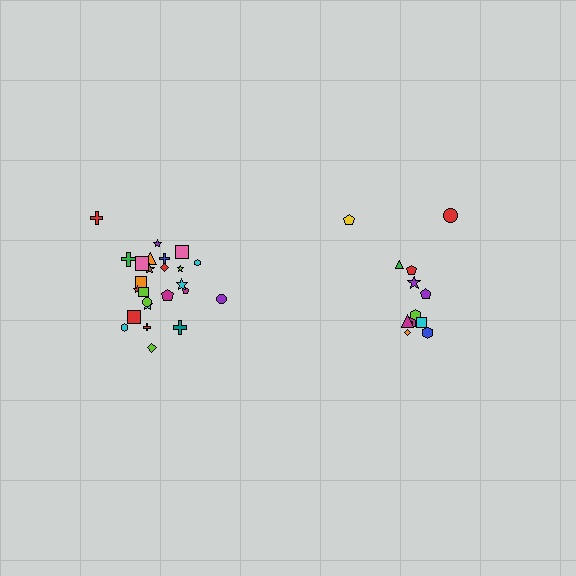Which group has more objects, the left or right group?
The left group.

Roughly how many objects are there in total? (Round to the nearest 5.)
Roughly 35 objects in total.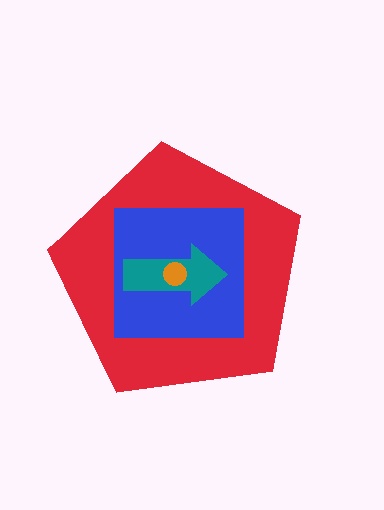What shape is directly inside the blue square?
The teal arrow.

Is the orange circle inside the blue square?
Yes.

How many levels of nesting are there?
4.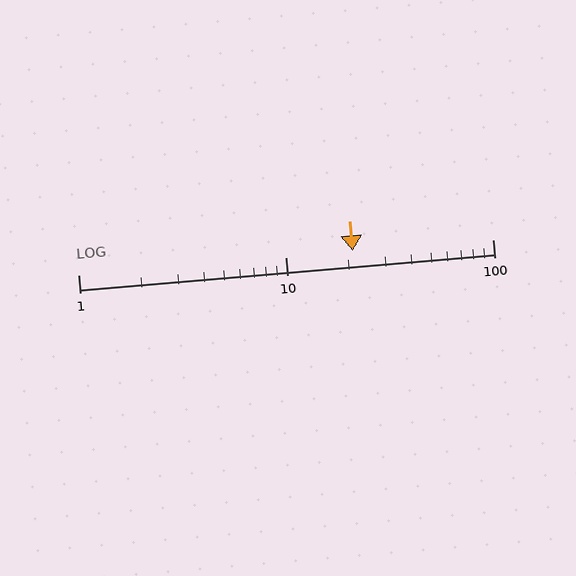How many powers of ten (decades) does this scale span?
The scale spans 2 decades, from 1 to 100.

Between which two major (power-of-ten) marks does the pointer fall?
The pointer is between 10 and 100.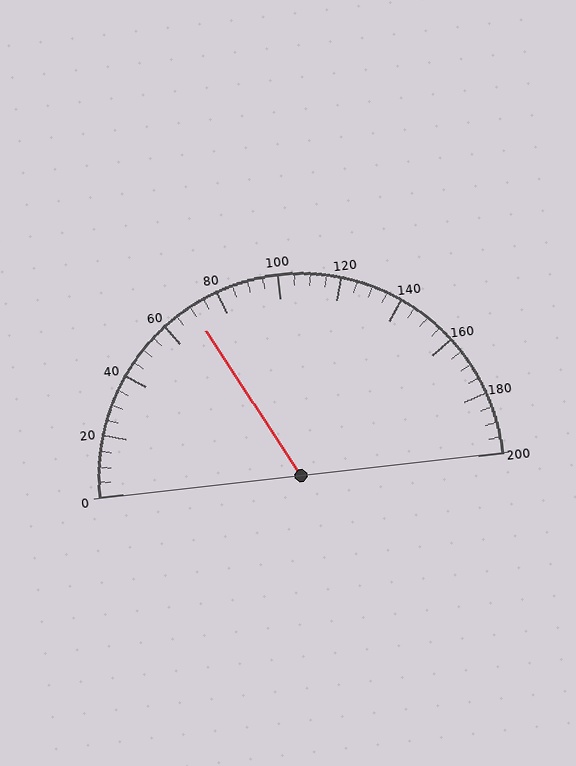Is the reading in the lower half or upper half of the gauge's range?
The reading is in the lower half of the range (0 to 200).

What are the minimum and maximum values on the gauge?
The gauge ranges from 0 to 200.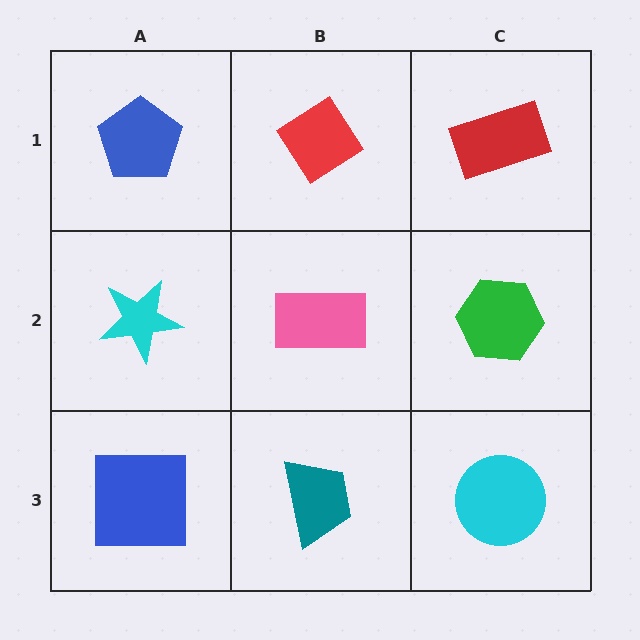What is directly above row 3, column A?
A cyan star.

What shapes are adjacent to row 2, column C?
A red rectangle (row 1, column C), a cyan circle (row 3, column C), a pink rectangle (row 2, column B).